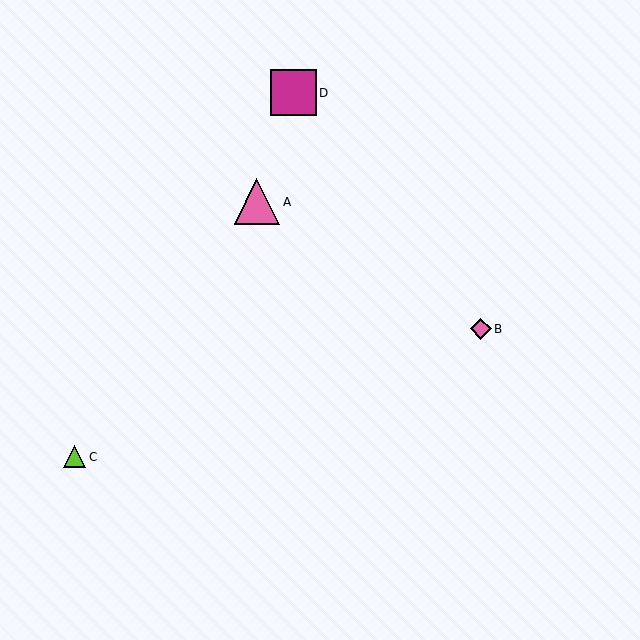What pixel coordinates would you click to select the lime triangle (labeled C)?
Click at (74, 457) to select the lime triangle C.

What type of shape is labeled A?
Shape A is a pink triangle.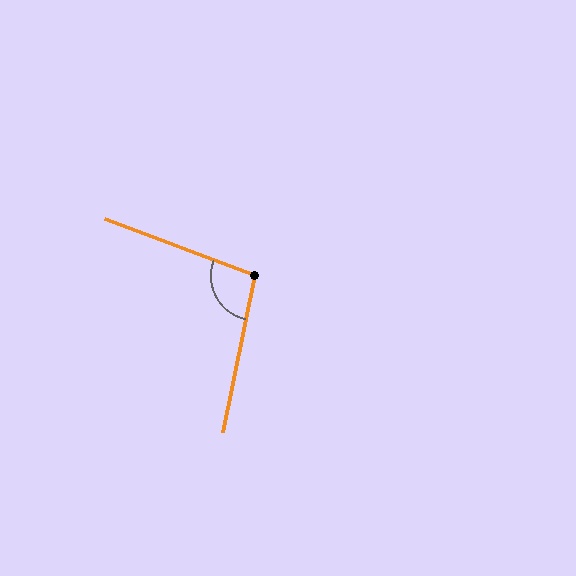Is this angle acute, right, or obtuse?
It is obtuse.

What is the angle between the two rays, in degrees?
Approximately 99 degrees.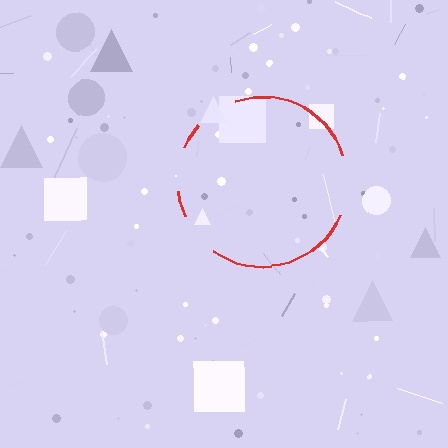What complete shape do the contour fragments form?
The contour fragments form a circle.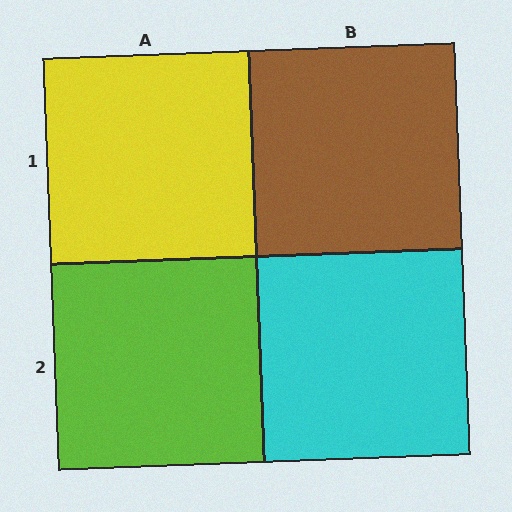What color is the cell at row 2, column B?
Cyan.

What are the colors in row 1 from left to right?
Yellow, brown.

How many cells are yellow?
1 cell is yellow.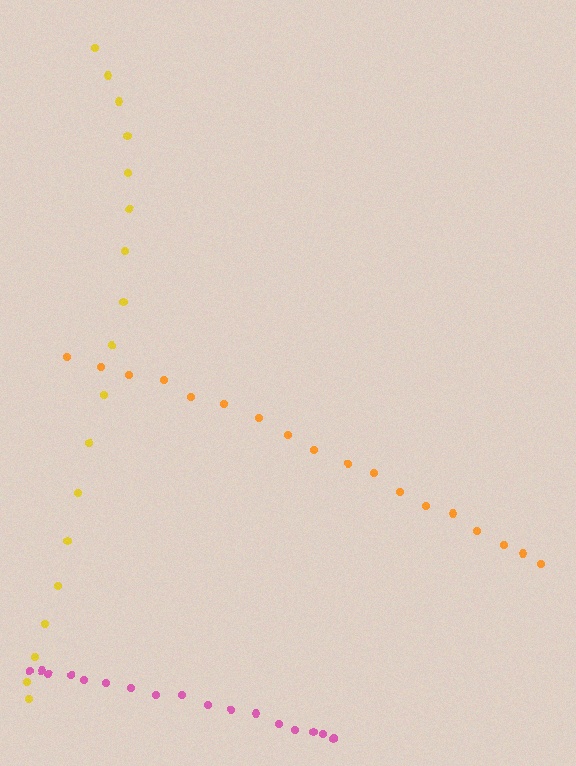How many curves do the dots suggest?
There are 3 distinct paths.